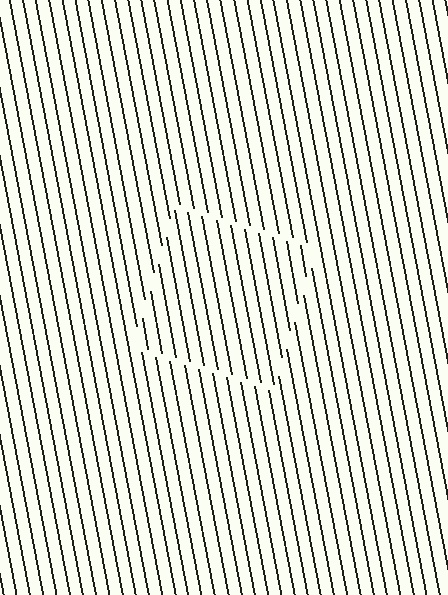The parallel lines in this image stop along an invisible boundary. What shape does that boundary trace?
An illusory square. The interior of the shape contains the same grating, shifted by half a period — the contour is defined by the phase discontinuity where line-ends from the inner and outer gratings abut.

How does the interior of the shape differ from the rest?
The interior of the shape contains the same grating, shifted by half a period — the contour is defined by the phase discontinuity where line-ends from the inner and outer gratings abut.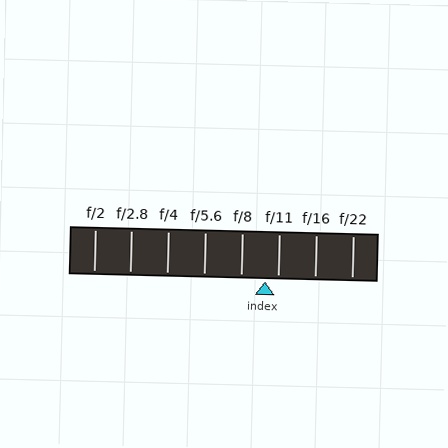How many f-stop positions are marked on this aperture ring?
There are 8 f-stop positions marked.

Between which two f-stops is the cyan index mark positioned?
The index mark is between f/8 and f/11.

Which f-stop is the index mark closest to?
The index mark is closest to f/11.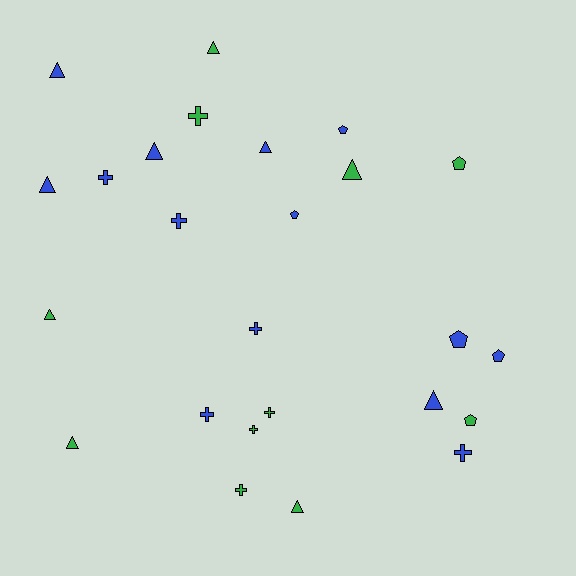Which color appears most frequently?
Blue, with 14 objects.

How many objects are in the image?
There are 25 objects.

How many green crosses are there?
There are 4 green crosses.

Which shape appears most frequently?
Triangle, with 10 objects.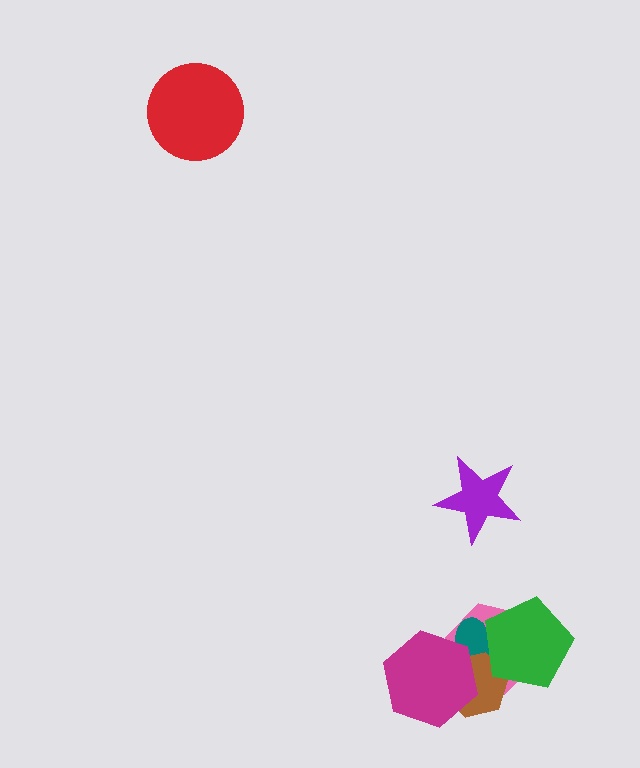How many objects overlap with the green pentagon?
3 objects overlap with the green pentagon.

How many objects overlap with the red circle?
0 objects overlap with the red circle.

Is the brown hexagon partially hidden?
Yes, it is partially covered by another shape.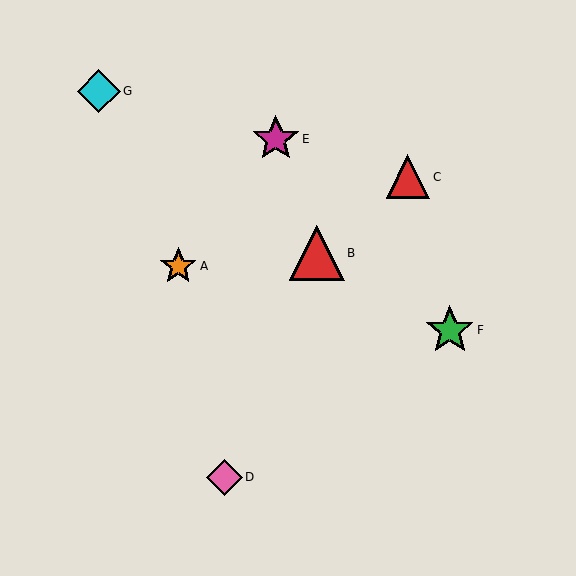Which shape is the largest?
The red triangle (labeled B) is the largest.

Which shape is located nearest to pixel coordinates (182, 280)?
The orange star (labeled A) at (178, 266) is nearest to that location.